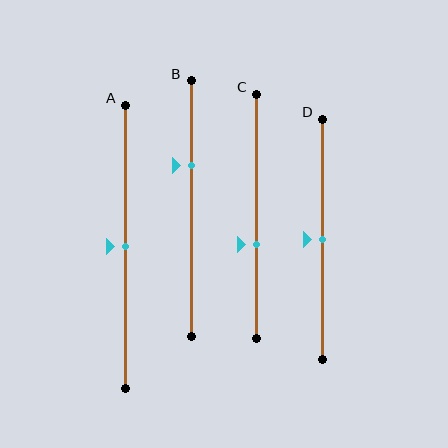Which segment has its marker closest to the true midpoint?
Segment A has its marker closest to the true midpoint.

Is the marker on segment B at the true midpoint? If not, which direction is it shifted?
No, the marker on segment B is shifted upward by about 17% of the segment length.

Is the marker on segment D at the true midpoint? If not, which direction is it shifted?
Yes, the marker on segment D is at the true midpoint.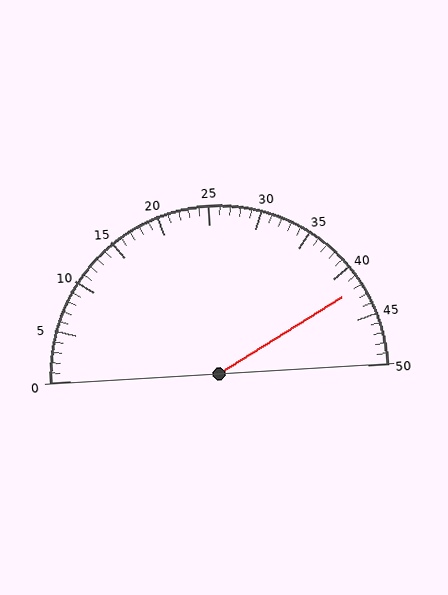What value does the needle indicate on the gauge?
The needle indicates approximately 42.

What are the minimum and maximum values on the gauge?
The gauge ranges from 0 to 50.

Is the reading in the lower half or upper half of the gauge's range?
The reading is in the upper half of the range (0 to 50).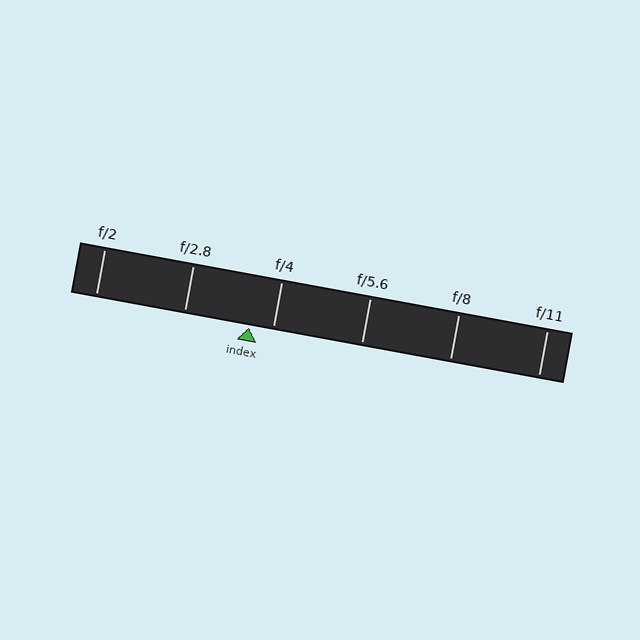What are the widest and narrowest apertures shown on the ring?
The widest aperture shown is f/2 and the narrowest is f/11.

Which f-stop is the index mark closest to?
The index mark is closest to f/4.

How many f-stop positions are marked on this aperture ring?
There are 6 f-stop positions marked.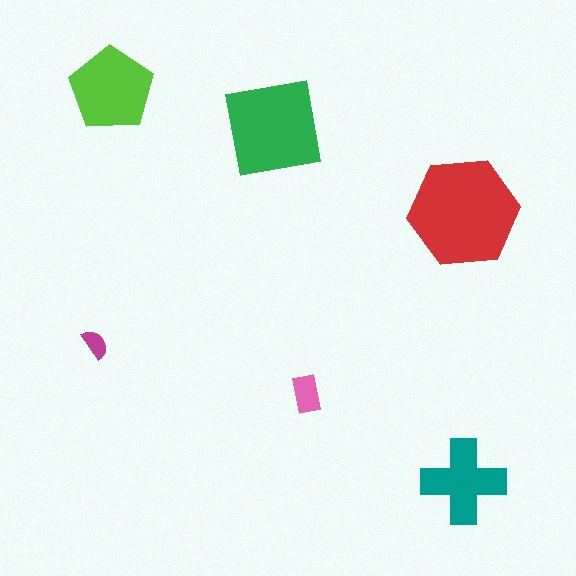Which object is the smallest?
The magenta semicircle.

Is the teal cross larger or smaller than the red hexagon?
Smaller.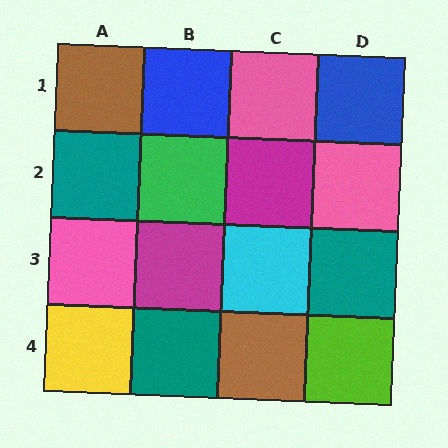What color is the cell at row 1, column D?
Blue.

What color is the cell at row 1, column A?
Brown.